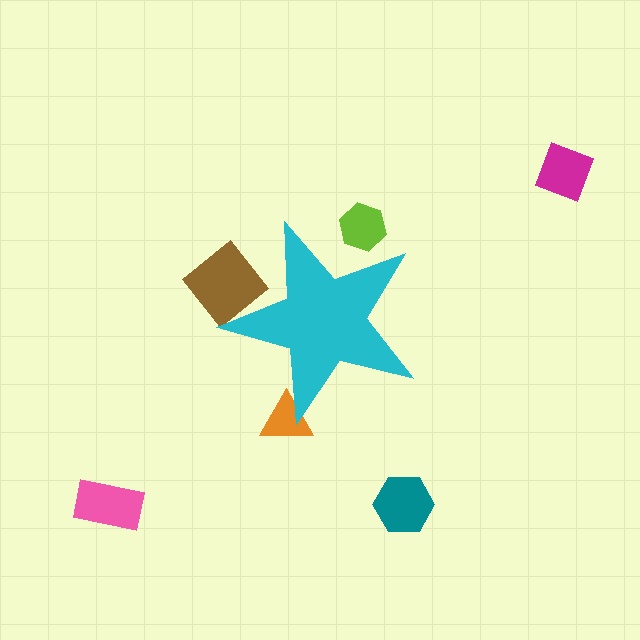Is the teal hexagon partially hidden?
No, the teal hexagon is fully visible.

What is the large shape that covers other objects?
A cyan star.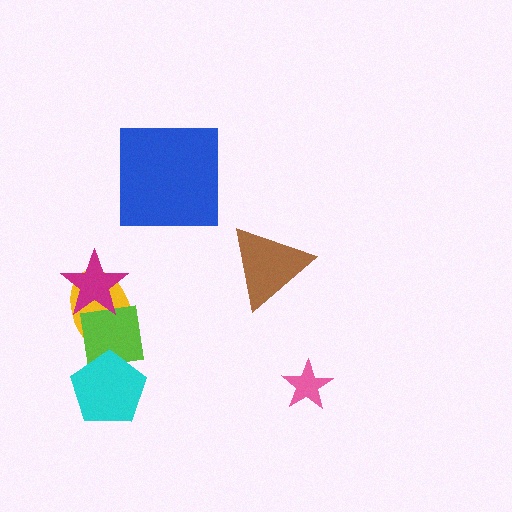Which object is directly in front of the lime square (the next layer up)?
The magenta star is directly in front of the lime square.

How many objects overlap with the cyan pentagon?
1 object overlaps with the cyan pentagon.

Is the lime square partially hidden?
Yes, it is partially covered by another shape.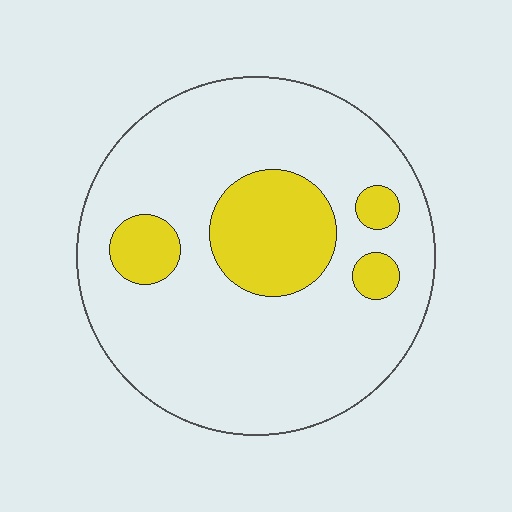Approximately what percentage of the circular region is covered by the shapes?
Approximately 20%.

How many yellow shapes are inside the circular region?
4.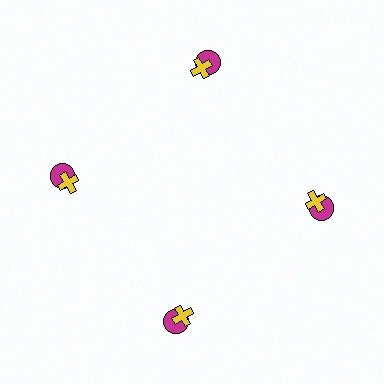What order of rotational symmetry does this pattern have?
This pattern has 4-fold rotational symmetry.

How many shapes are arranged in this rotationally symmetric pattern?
There are 8 shapes, arranged in 4 groups of 2.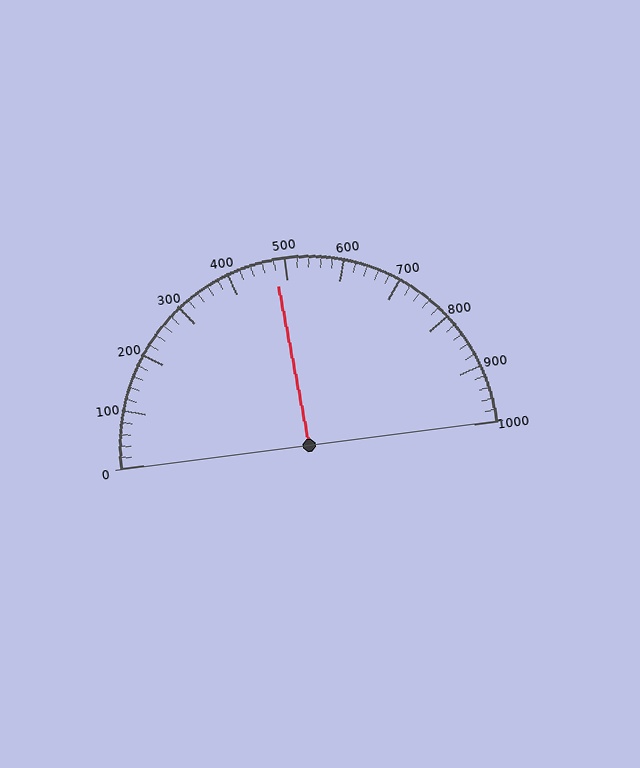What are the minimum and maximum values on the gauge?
The gauge ranges from 0 to 1000.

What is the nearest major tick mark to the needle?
The nearest major tick mark is 500.